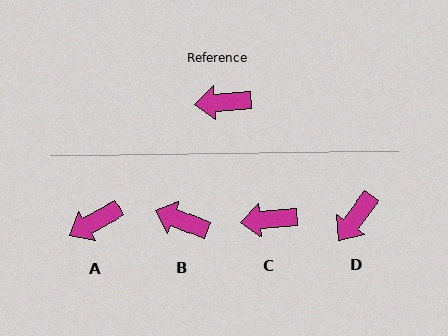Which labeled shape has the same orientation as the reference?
C.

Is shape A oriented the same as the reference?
No, it is off by about 24 degrees.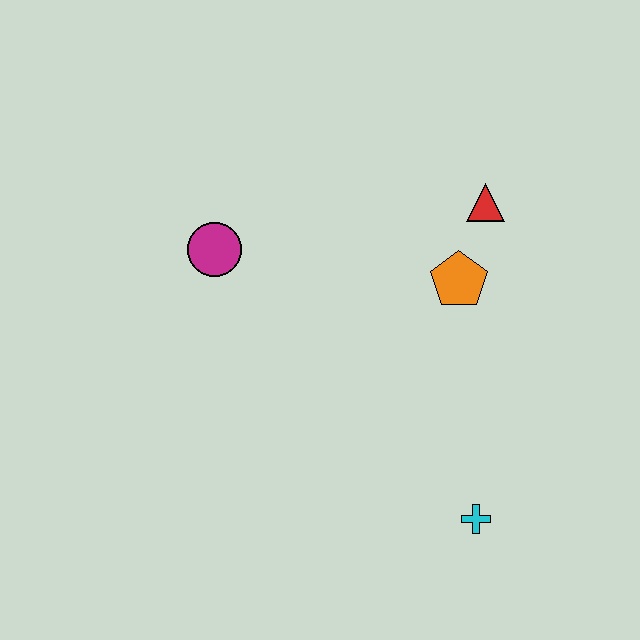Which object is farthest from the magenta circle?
The cyan cross is farthest from the magenta circle.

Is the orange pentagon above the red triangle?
No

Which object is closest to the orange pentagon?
The red triangle is closest to the orange pentagon.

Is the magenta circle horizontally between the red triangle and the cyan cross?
No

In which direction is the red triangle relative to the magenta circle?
The red triangle is to the right of the magenta circle.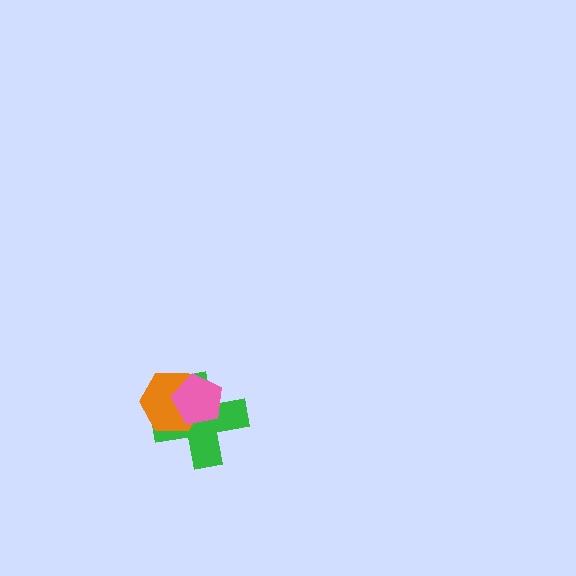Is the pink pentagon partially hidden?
No, no other shape covers it.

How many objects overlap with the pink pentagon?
2 objects overlap with the pink pentagon.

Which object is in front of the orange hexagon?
The pink pentagon is in front of the orange hexagon.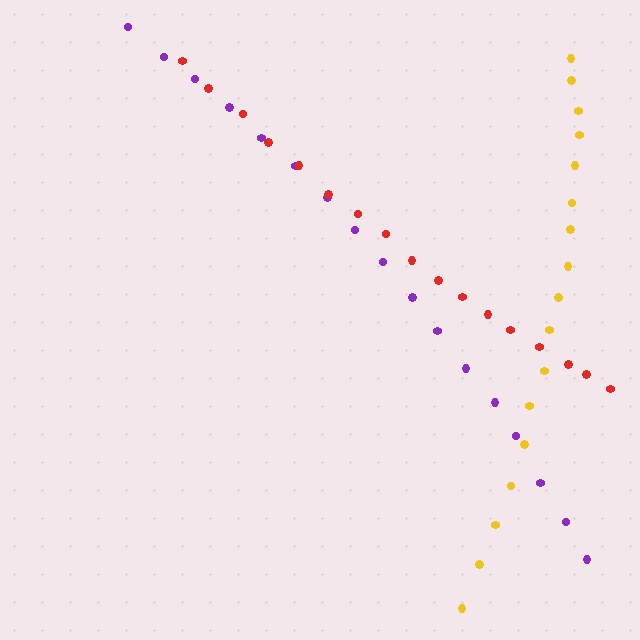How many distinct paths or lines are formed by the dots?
There are 3 distinct paths.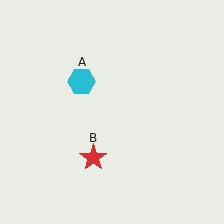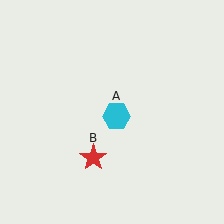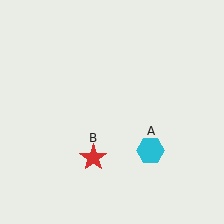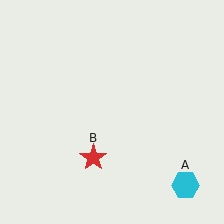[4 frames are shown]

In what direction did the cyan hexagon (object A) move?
The cyan hexagon (object A) moved down and to the right.